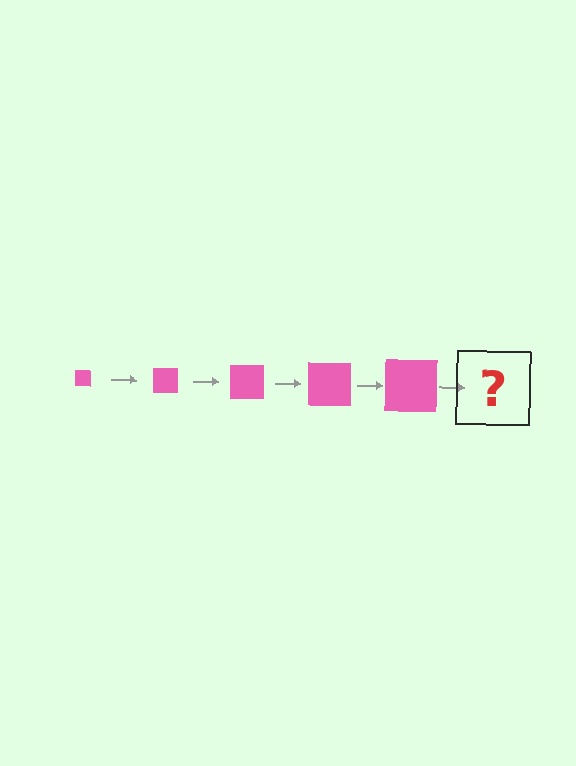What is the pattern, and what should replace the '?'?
The pattern is that the square gets progressively larger each step. The '?' should be a pink square, larger than the previous one.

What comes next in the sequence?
The next element should be a pink square, larger than the previous one.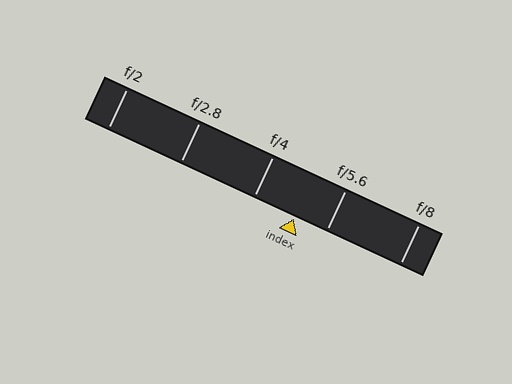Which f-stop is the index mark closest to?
The index mark is closest to f/5.6.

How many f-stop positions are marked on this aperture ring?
There are 5 f-stop positions marked.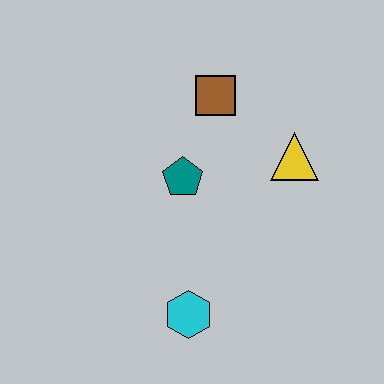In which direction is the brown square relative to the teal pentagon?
The brown square is above the teal pentagon.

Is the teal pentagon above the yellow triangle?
No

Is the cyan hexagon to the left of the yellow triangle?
Yes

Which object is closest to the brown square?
The teal pentagon is closest to the brown square.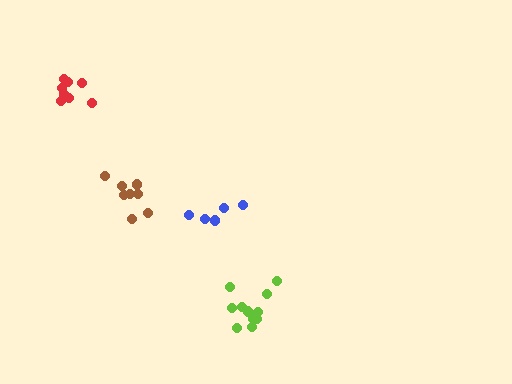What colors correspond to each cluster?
The clusters are colored: red, lime, brown, blue.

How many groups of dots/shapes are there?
There are 4 groups.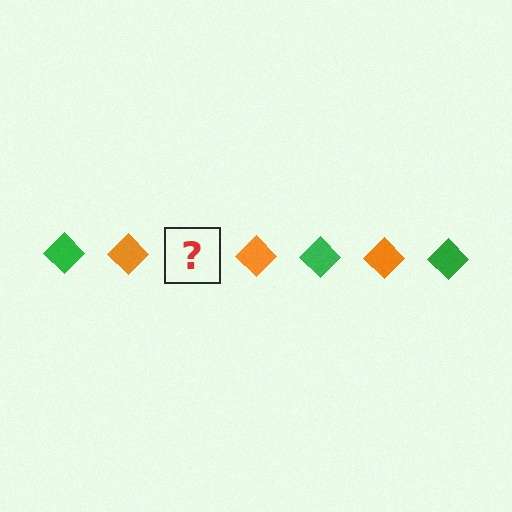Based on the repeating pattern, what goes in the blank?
The blank should be a green diamond.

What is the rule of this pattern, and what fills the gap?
The rule is that the pattern cycles through green, orange diamonds. The gap should be filled with a green diamond.